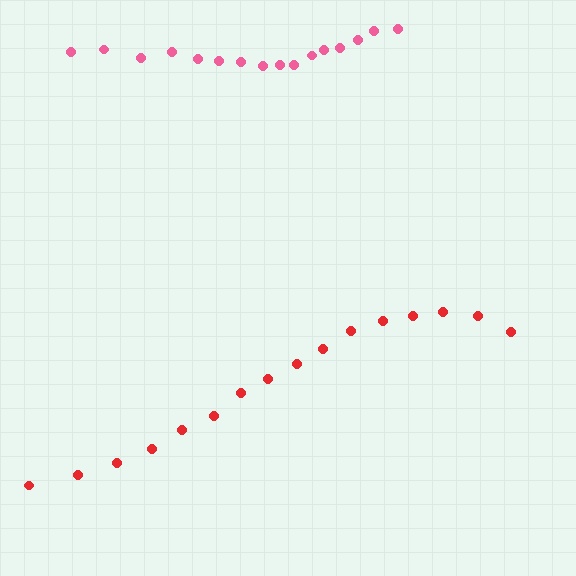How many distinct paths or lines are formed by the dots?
There are 2 distinct paths.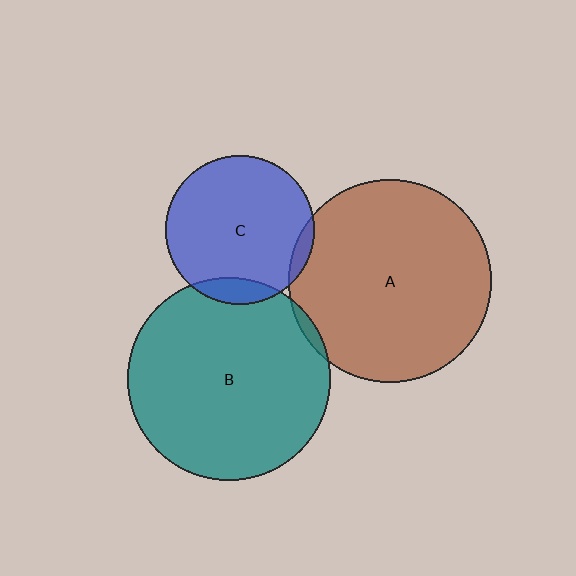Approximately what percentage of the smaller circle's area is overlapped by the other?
Approximately 5%.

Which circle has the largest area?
Circle A (brown).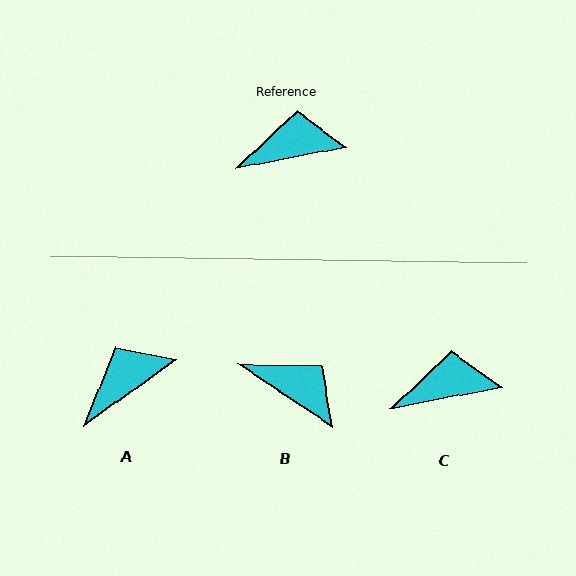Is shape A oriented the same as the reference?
No, it is off by about 25 degrees.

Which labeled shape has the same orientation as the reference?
C.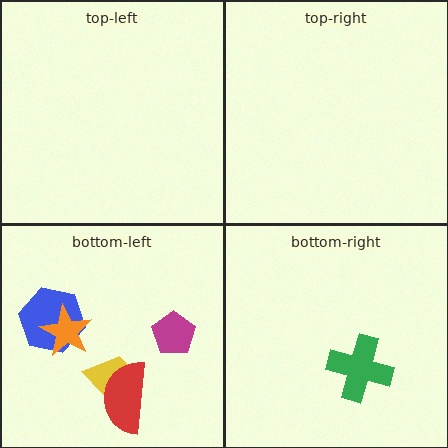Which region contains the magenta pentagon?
The bottom-left region.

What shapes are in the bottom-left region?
The blue hexagon, the yellow trapezoid, the magenta pentagon, the orange star, the red semicircle.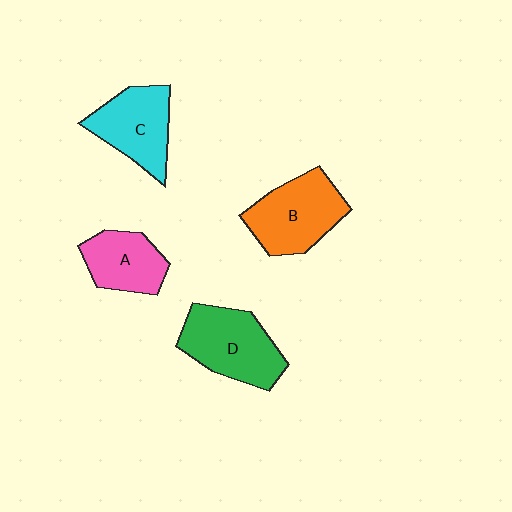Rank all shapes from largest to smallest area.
From largest to smallest: D (green), B (orange), C (cyan), A (pink).